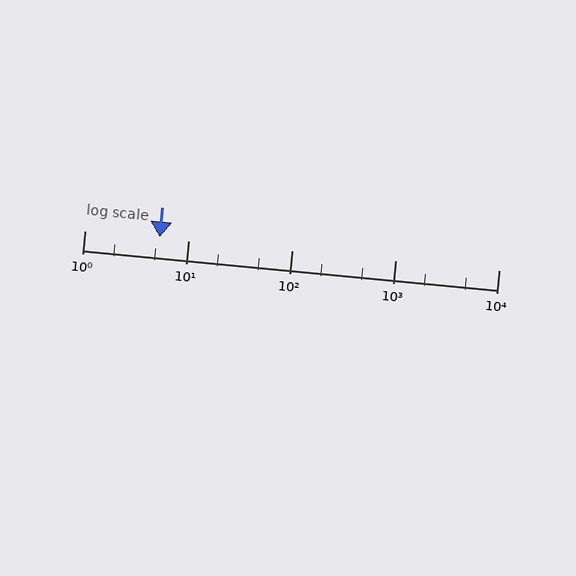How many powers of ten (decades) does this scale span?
The scale spans 4 decades, from 1 to 10000.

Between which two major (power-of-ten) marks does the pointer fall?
The pointer is between 1 and 10.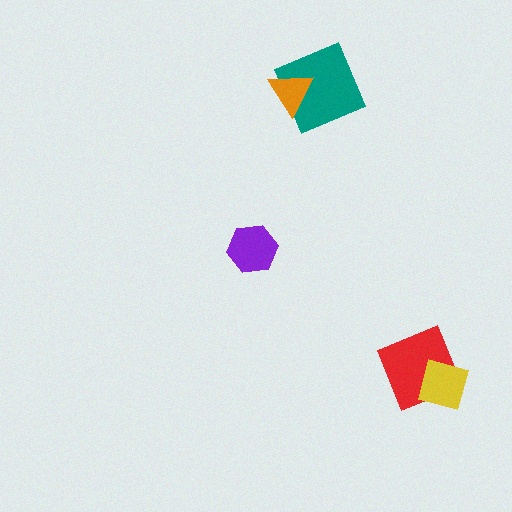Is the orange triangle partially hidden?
No, no other shape covers it.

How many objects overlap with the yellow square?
1 object overlaps with the yellow square.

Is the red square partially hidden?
Yes, it is partially covered by another shape.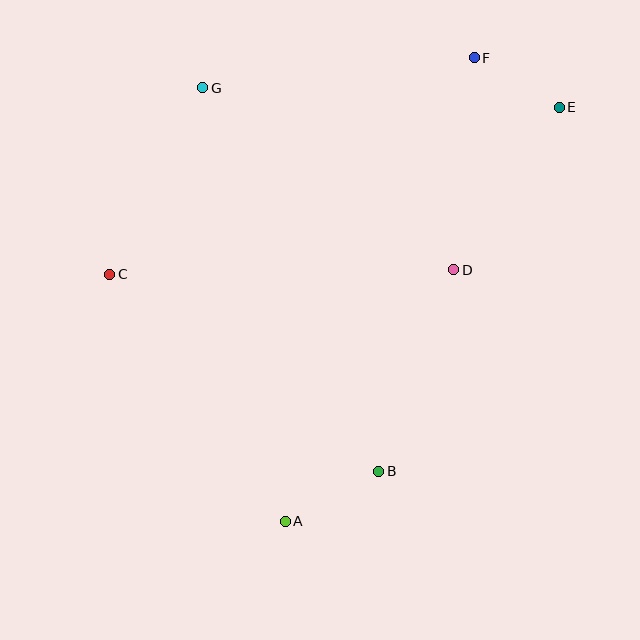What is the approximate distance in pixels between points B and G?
The distance between B and G is approximately 422 pixels.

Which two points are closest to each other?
Points E and F are closest to each other.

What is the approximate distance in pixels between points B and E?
The distance between B and E is approximately 406 pixels.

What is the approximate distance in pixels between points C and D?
The distance between C and D is approximately 344 pixels.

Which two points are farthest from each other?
Points A and F are farthest from each other.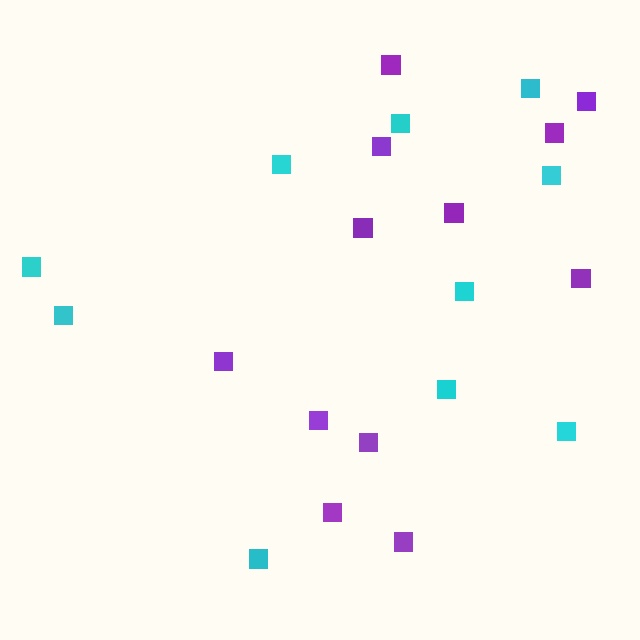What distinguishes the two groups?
There are 2 groups: one group of purple squares (12) and one group of cyan squares (10).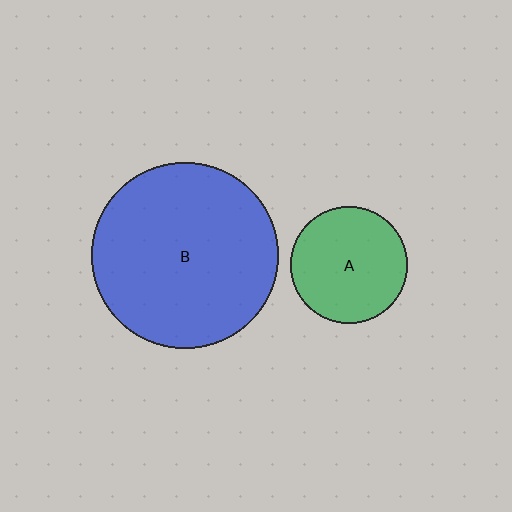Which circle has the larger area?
Circle B (blue).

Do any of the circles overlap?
No, none of the circles overlap.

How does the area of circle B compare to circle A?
Approximately 2.5 times.